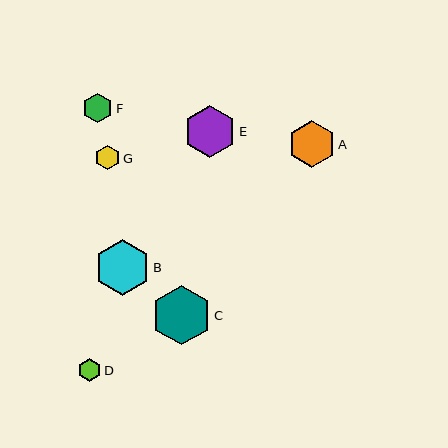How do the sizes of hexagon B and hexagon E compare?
Hexagon B and hexagon E are approximately the same size.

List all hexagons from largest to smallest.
From largest to smallest: C, B, E, A, F, G, D.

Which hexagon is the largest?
Hexagon C is the largest with a size of approximately 60 pixels.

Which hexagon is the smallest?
Hexagon D is the smallest with a size of approximately 23 pixels.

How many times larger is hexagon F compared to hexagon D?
Hexagon F is approximately 1.3 times the size of hexagon D.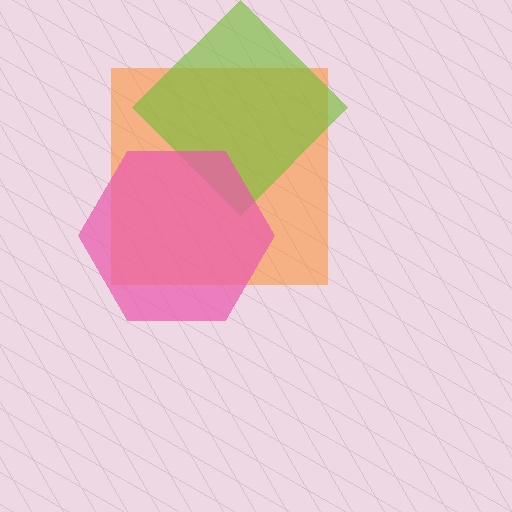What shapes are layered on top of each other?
The layered shapes are: an orange square, a lime diamond, a pink hexagon.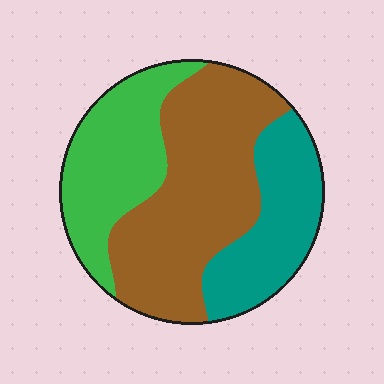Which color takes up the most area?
Brown, at roughly 45%.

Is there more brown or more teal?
Brown.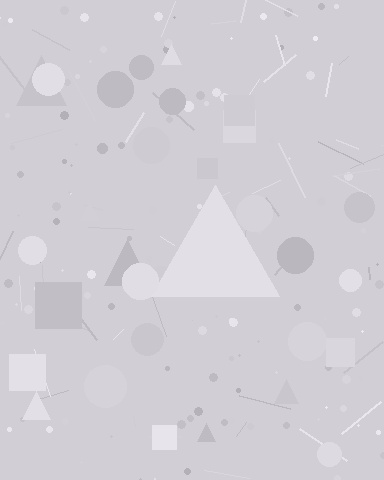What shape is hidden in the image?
A triangle is hidden in the image.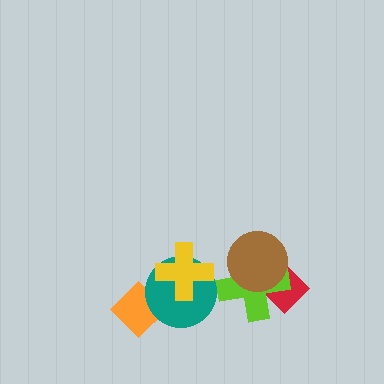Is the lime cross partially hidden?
Yes, it is partially covered by another shape.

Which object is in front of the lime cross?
The brown circle is in front of the lime cross.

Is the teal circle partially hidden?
Yes, it is partially covered by another shape.